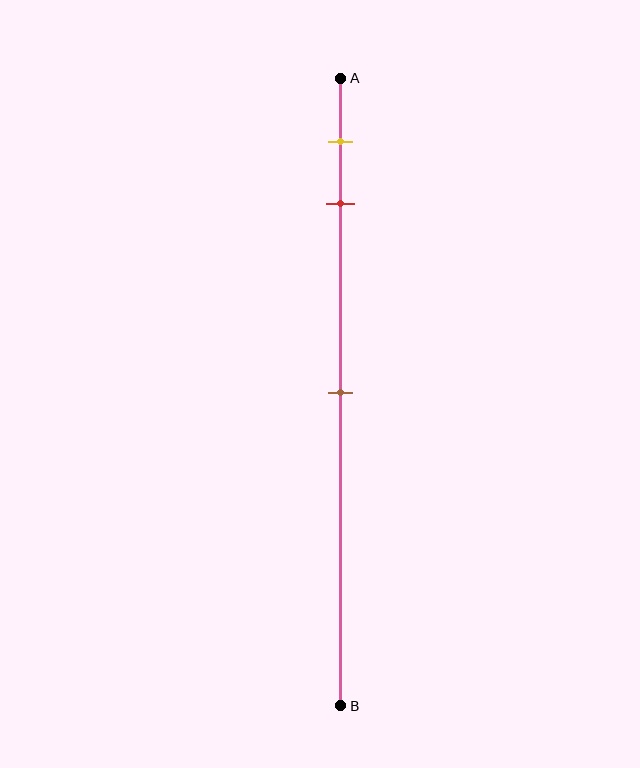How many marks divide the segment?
There are 3 marks dividing the segment.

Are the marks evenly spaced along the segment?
No, the marks are not evenly spaced.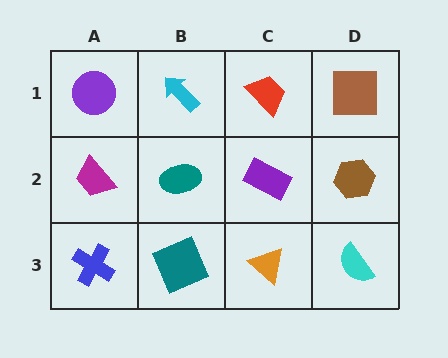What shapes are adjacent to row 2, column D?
A brown square (row 1, column D), a cyan semicircle (row 3, column D), a purple rectangle (row 2, column C).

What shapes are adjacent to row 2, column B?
A cyan arrow (row 1, column B), a teal square (row 3, column B), a magenta trapezoid (row 2, column A), a purple rectangle (row 2, column C).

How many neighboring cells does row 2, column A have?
3.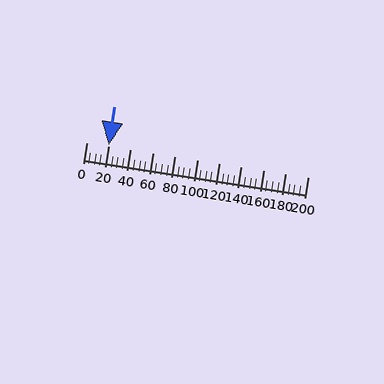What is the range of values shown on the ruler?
The ruler shows values from 0 to 200.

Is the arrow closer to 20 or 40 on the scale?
The arrow is closer to 20.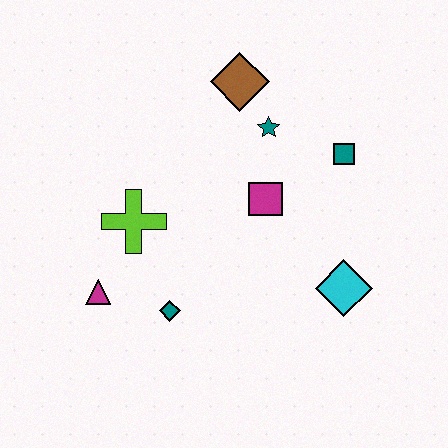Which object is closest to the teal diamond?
The magenta triangle is closest to the teal diamond.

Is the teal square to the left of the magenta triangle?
No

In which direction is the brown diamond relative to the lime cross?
The brown diamond is above the lime cross.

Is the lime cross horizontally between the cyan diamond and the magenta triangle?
Yes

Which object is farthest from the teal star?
The magenta triangle is farthest from the teal star.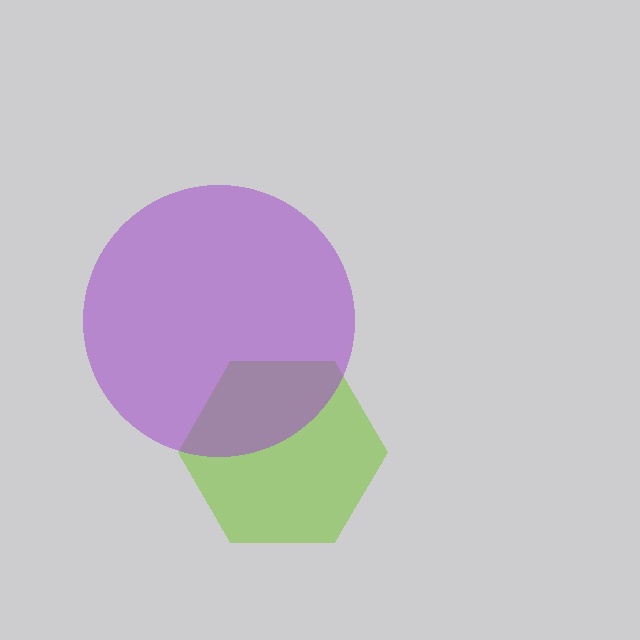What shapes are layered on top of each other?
The layered shapes are: a lime hexagon, a purple circle.